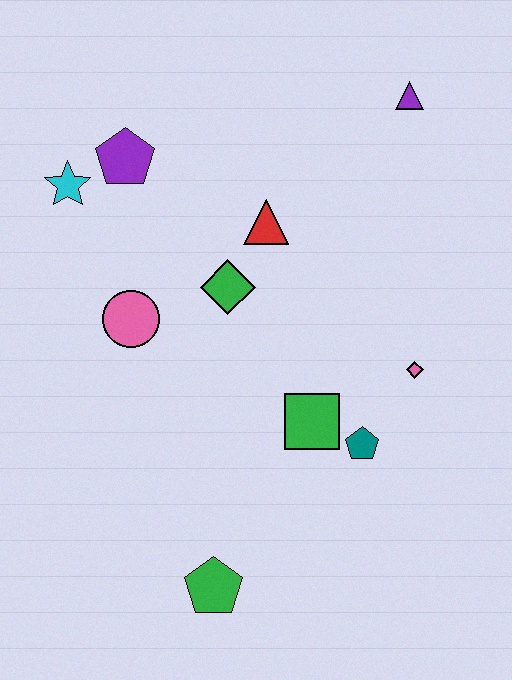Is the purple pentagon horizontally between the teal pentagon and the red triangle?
No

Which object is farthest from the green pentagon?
The purple triangle is farthest from the green pentagon.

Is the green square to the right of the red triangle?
Yes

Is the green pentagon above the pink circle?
No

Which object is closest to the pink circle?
The green diamond is closest to the pink circle.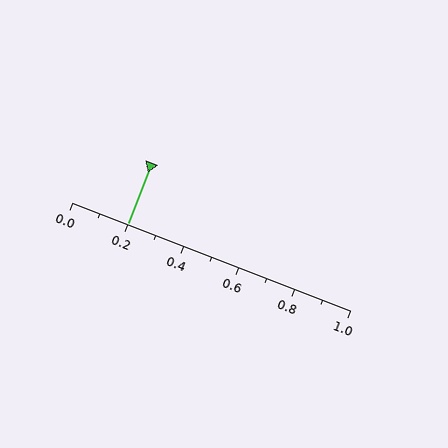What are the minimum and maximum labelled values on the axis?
The axis runs from 0.0 to 1.0.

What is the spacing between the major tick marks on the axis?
The major ticks are spaced 0.2 apart.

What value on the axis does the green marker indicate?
The marker indicates approximately 0.2.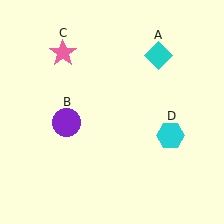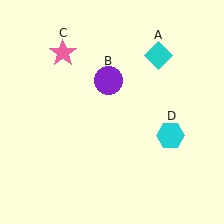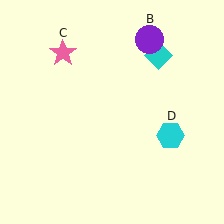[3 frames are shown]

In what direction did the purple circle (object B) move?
The purple circle (object B) moved up and to the right.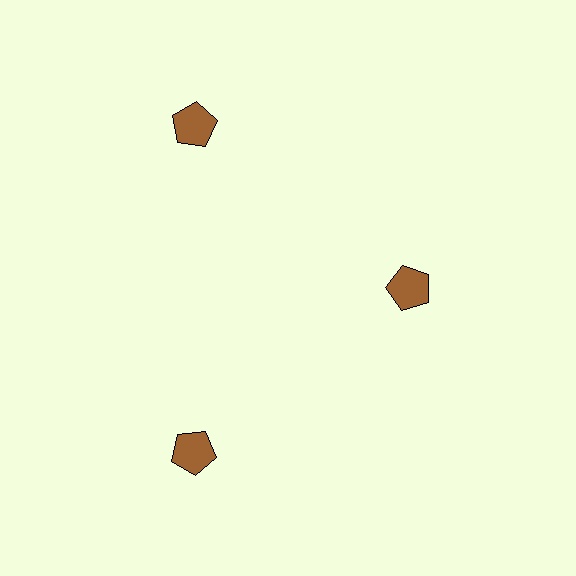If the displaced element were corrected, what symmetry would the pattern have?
It would have 3-fold rotational symmetry — the pattern would map onto itself every 120 degrees.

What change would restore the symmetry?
The symmetry would be restored by moving it outward, back onto the ring so that all 3 pentagons sit at equal angles and equal distance from the center.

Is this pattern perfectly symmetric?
No. The 3 brown pentagons are arranged in a ring, but one element near the 3 o'clock position is pulled inward toward the center, breaking the 3-fold rotational symmetry.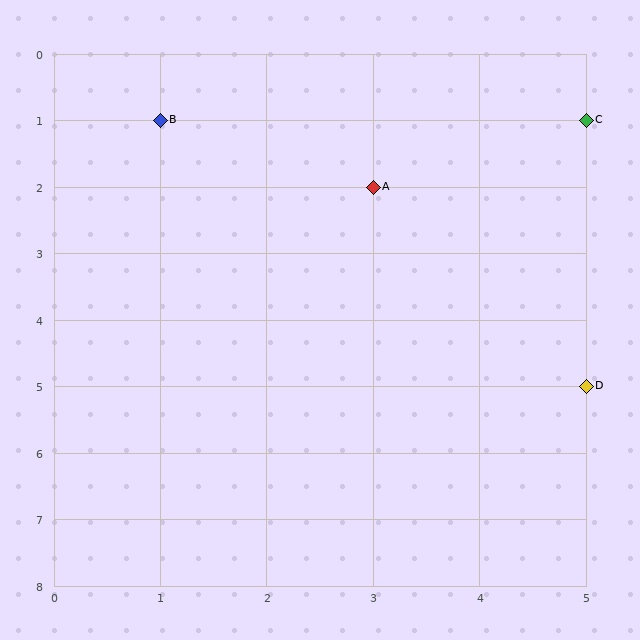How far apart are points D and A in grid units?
Points D and A are 2 columns and 3 rows apart (about 3.6 grid units diagonally).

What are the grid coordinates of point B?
Point B is at grid coordinates (1, 1).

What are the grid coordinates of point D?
Point D is at grid coordinates (5, 5).